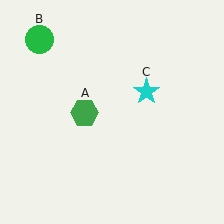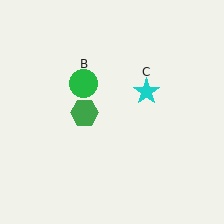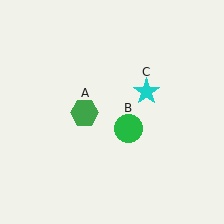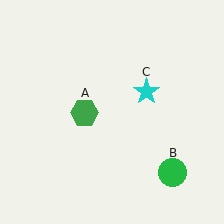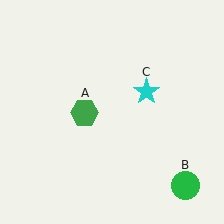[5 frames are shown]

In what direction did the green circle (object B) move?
The green circle (object B) moved down and to the right.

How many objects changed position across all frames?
1 object changed position: green circle (object B).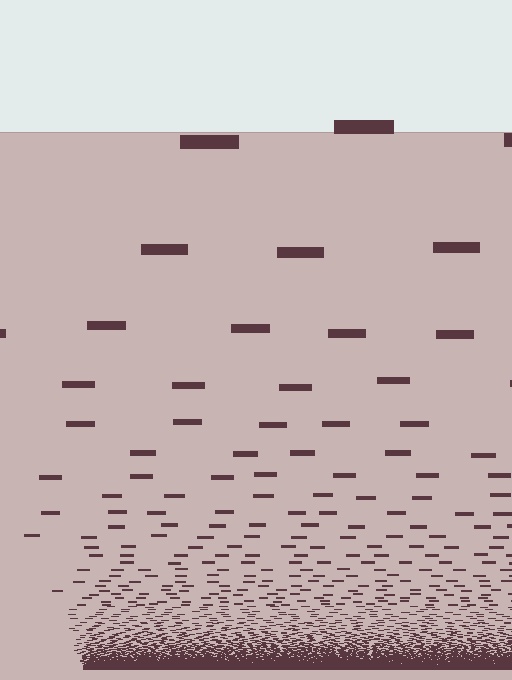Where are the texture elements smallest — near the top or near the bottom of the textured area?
Near the bottom.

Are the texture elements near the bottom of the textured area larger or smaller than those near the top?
Smaller. The gradient is inverted — elements near the bottom are smaller and denser.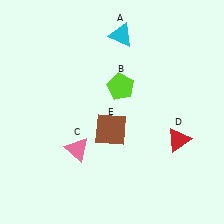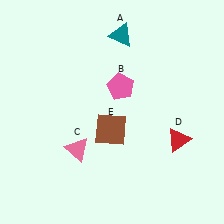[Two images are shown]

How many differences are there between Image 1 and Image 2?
There are 2 differences between the two images.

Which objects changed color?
A changed from cyan to teal. B changed from lime to pink.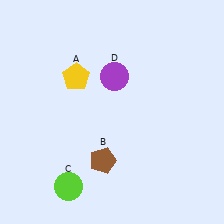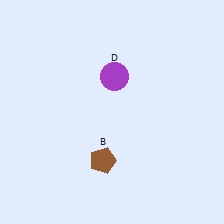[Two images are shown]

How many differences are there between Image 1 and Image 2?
There are 2 differences between the two images.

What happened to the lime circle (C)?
The lime circle (C) was removed in Image 2. It was in the bottom-left area of Image 1.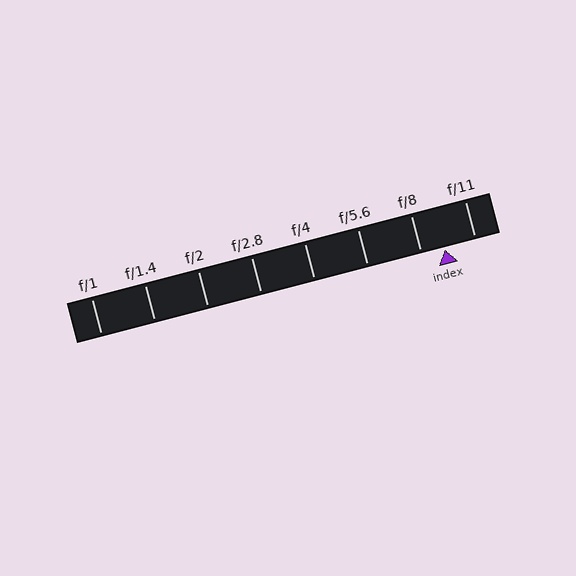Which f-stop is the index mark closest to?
The index mark is closest to f/8.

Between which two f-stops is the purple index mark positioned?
The index mark is between f/8 and f/11.